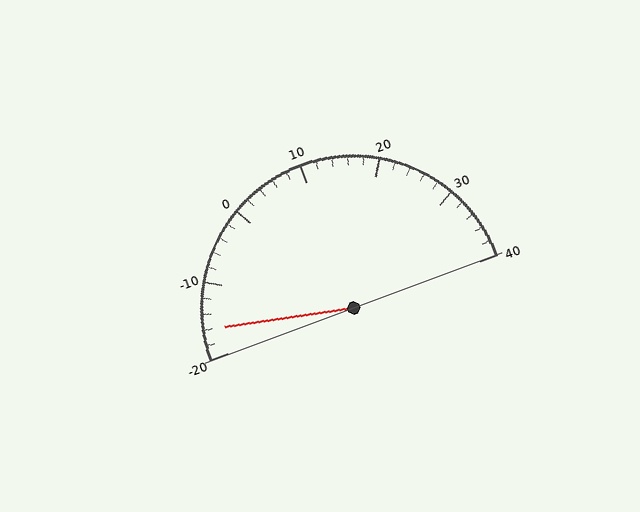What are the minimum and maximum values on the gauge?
The gauge ranges from -20 to 40.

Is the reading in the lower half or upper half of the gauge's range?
The reading is in the lower half of the range (-20 to 40).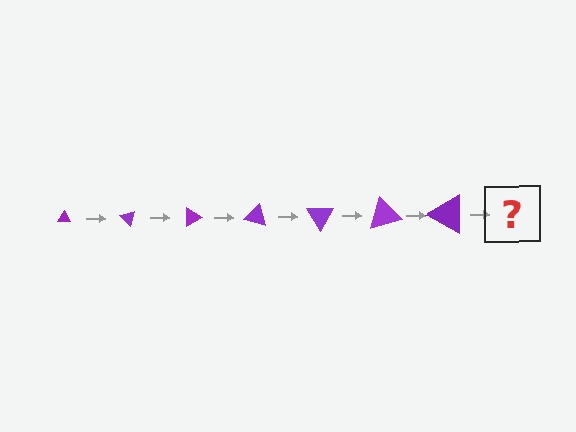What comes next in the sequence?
The next element should be a triangle, larger than the previous one and rotated 315 degrees from the start.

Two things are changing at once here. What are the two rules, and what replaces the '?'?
The two rules are that the triangle grows larger each step and it rotates 45 degrees each step. The '?' should be a triangle, larger than the previous one and rotated 315 degrees from the start.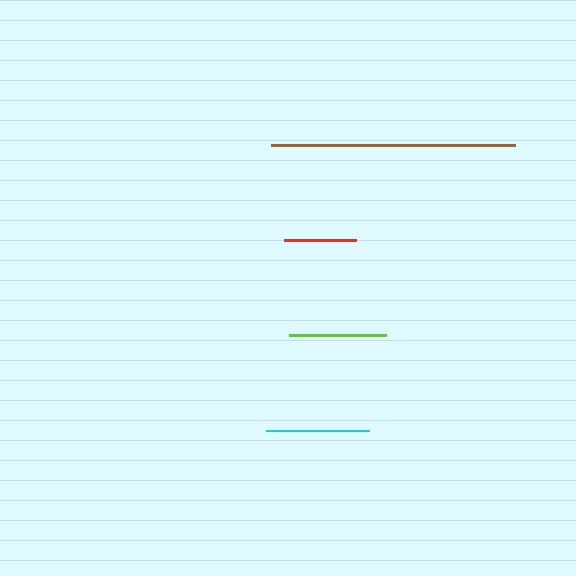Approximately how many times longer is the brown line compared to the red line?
The brown line is approximately 3.4 times the length of the red line.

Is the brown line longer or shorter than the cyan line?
The brown line is longer than the cyan line.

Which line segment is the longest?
The brown line is the longest at approximately 245 pixels.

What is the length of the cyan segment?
The cyan segment is approximately 103 pixels long.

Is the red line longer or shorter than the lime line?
The lime line is longer than the red line.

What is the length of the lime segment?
The lime segment is approximately 97 pixels long.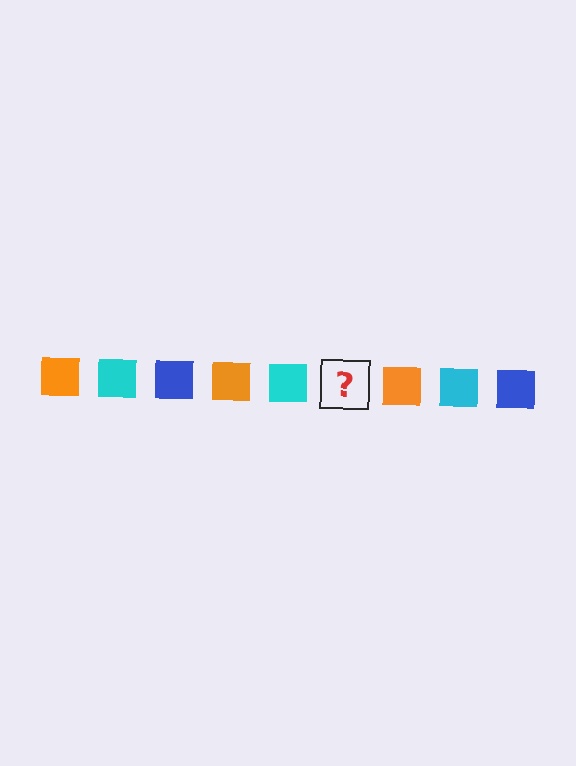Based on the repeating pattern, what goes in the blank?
The blank should be a blue square.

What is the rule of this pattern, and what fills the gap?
The rule is that the pattern cycles through orange, cyan, blue squares. The gap should be filled with a blue square.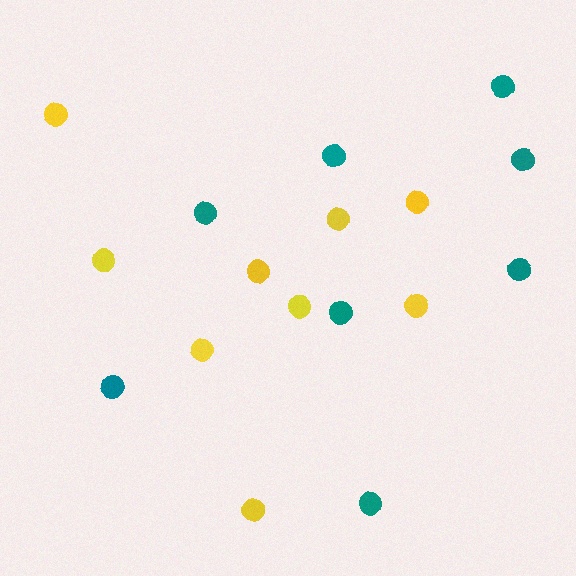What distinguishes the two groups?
There are 2 groups: one group of teal circles (8) and one group of yellow circles (9).